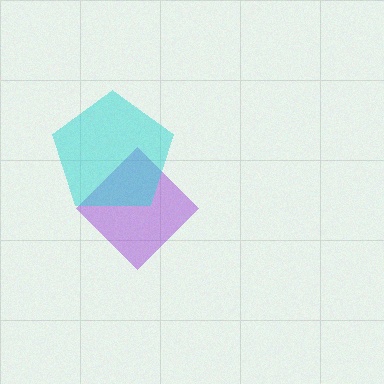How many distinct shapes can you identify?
There are 2 distinct shapes: a purple diamond, a cyan pentagon.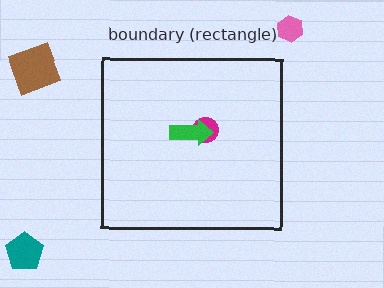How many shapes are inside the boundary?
2 inside, 3 outside.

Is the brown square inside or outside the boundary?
Outside.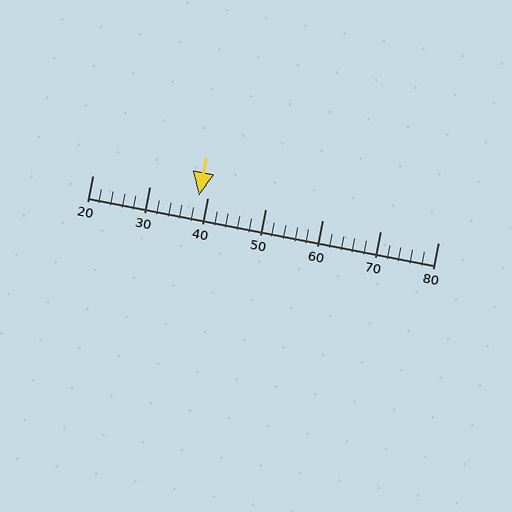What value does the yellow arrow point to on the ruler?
The yellow arrow points to approximately 38.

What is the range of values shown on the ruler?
The ruler shows values from 20 to 80.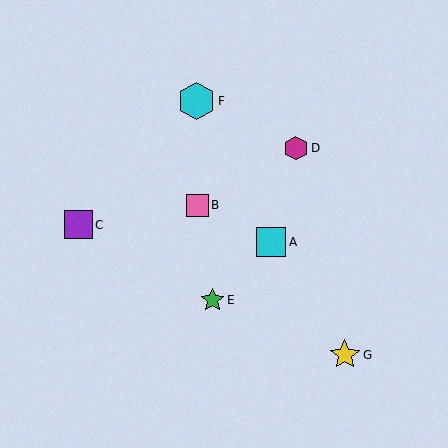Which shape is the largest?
The cyan hexagon (labeled F) is the largest.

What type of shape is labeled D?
Shape D is a magenta hexagon.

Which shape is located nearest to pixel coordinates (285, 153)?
The magenta hexagon (labeled D) at (296, 148) is nearest to that location.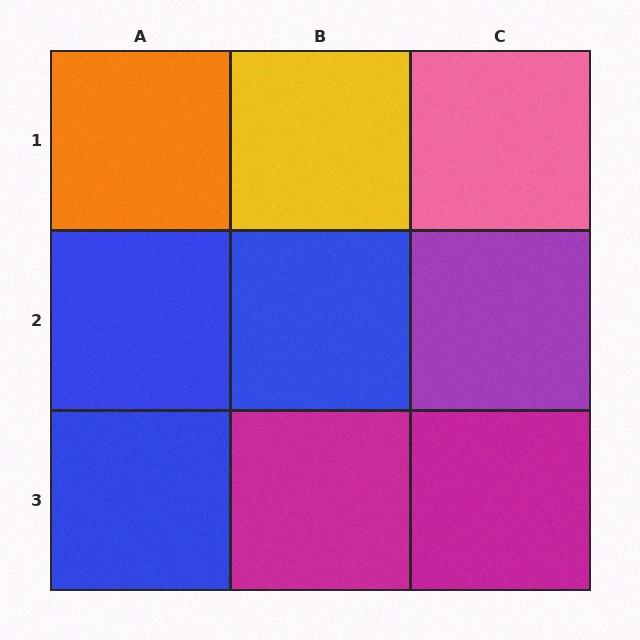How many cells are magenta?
2 cells are magenta.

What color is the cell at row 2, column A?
Blue.